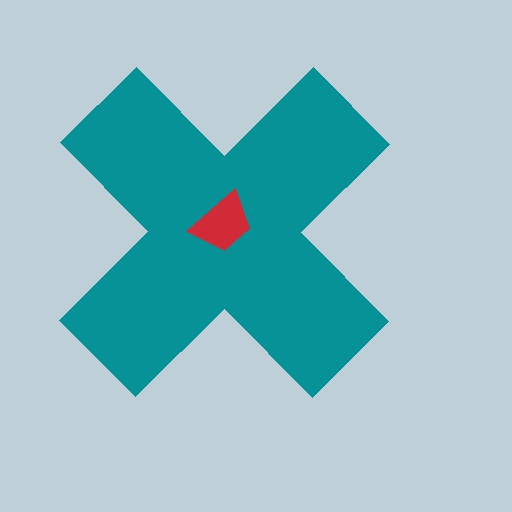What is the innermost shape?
The red trapezoid.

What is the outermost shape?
The teal cross.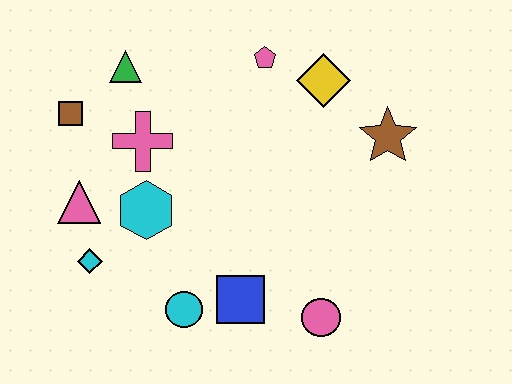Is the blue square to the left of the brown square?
No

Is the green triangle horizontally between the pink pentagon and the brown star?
No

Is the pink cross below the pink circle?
No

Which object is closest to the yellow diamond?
The pink pentagon is closest to the yellow diamond.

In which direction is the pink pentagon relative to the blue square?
The pink pentagon is above the blue square.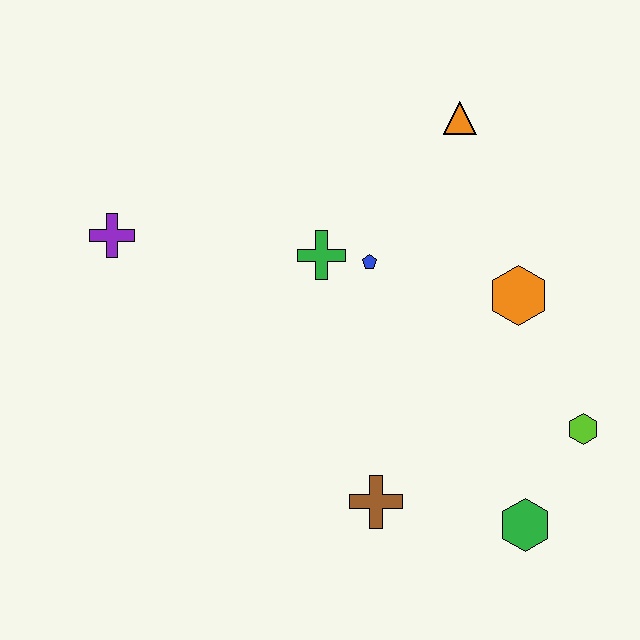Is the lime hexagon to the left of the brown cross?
No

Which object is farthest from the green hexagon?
The purple cross is farthest from the green hexagon.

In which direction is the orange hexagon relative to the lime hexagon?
The orange hexagon is above the lime hexagon.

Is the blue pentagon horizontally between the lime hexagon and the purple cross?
Yes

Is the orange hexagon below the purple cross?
Yes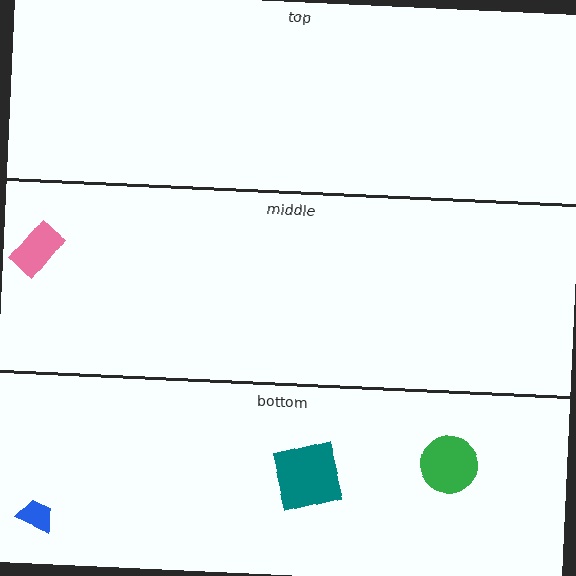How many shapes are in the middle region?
1.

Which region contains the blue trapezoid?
The bottom region.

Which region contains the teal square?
The bottom region.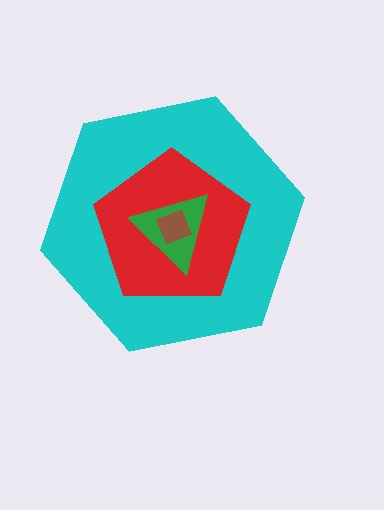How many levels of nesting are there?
4.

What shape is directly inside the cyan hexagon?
The red pentagon.